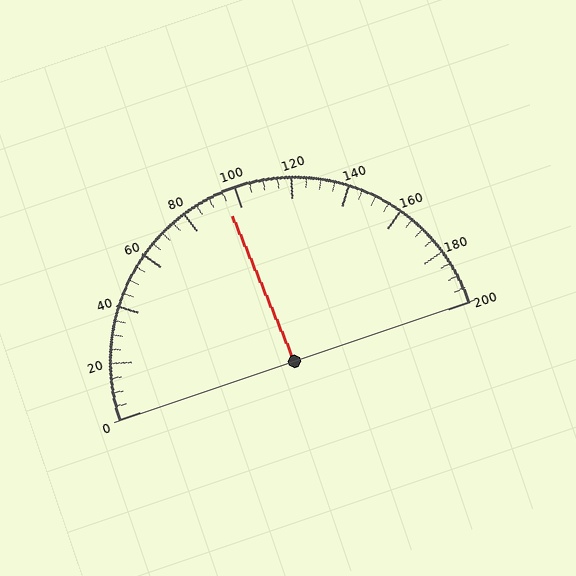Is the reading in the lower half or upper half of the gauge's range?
The reading is in the lower half of the range (0 to 200).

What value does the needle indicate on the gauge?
The needle indicates approximately 95.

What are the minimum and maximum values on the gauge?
The gauge ranges from 0 to 200.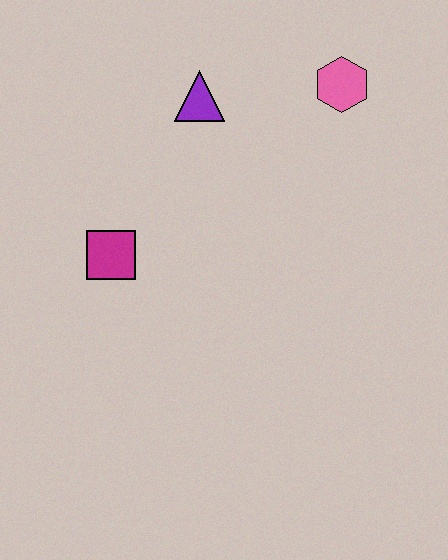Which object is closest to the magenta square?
The purple triangle is closest to the magenta square.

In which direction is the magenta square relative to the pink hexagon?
The magenta square is to the left of the pink hexagon.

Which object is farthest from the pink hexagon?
The magenta square is farthest from the pink hexagon.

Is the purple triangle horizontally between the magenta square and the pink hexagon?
Yes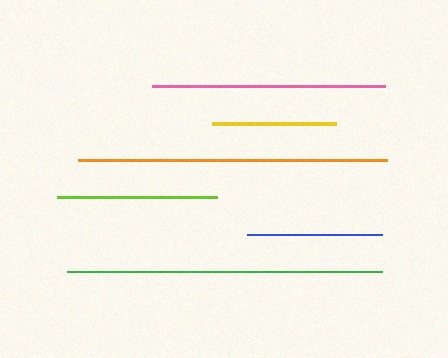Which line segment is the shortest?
The yellow line is the shortest at approximately 124 pixels.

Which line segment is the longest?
The green line is the longest at approximately 315 pixels.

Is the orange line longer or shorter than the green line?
The green line is longer than the orange line.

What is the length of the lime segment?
The lime segment is approximately 160 pixels long.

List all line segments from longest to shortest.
From longest to shortest: green, orange, pink, lime, blue, yellow.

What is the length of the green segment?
The green segment is approximately 315 pixels long.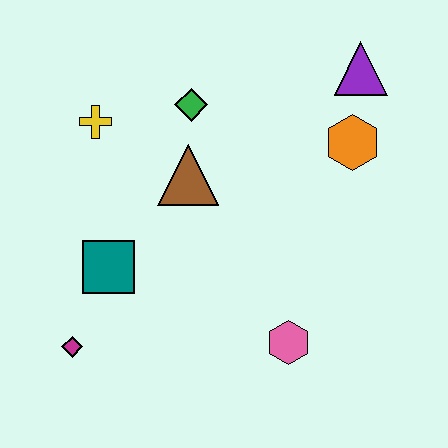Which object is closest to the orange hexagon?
The purple triangle is closest to the orange hexagon.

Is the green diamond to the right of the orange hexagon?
No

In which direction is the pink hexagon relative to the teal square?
The pink hexagon is to the right of the teal square.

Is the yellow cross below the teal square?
No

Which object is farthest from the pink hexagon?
The yellow cross is farthest from the pink hexagon.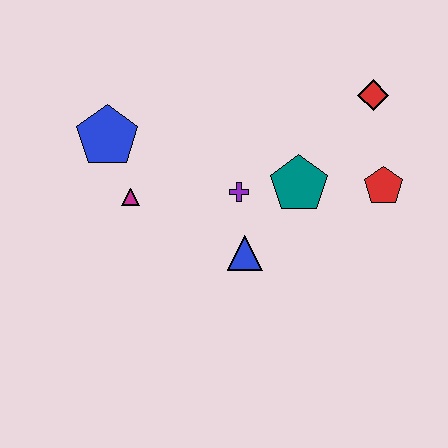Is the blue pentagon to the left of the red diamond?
Yes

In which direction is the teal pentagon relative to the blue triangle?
The teal pentagon is above the blue triangle.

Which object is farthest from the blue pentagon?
The red pentagon is farthest from the blue pentagon.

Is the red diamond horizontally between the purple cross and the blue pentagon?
No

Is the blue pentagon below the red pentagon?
No